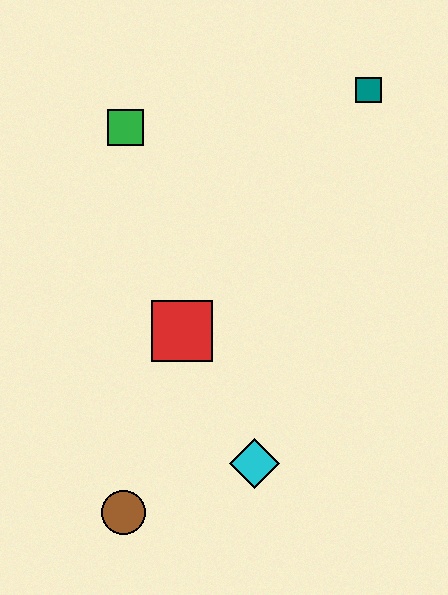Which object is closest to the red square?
The cyan diamond is closest to the red square.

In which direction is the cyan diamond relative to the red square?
The cyan diamond is below the red square.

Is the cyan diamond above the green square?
No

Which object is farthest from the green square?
The brown circle is farthest from the green square.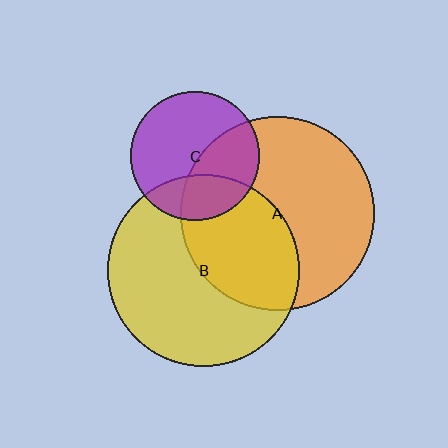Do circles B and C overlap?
Yes.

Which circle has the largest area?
Circle A (orange).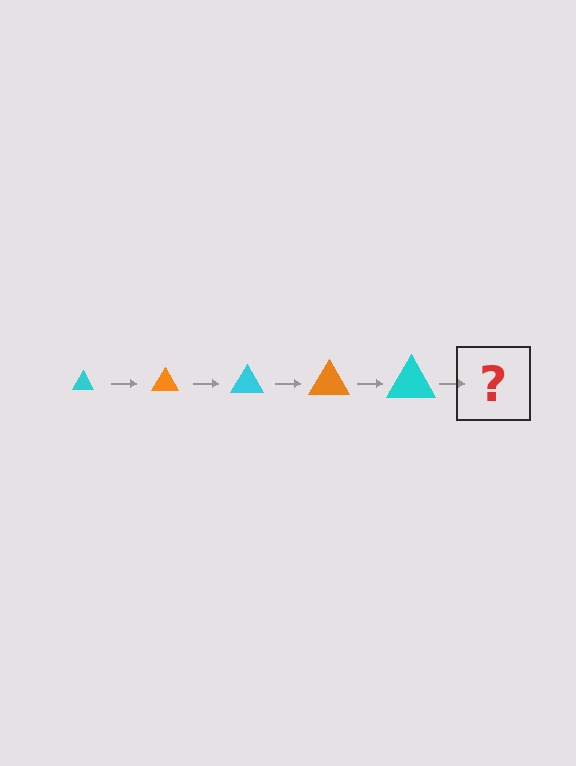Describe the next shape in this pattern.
It should be an orange triangle, larger than the previous one.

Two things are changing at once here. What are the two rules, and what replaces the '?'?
The two rules are that the triangle grows larger each step and the color cycles through cyan and orange. The '?' should be an orange triangle, larger than the previous one.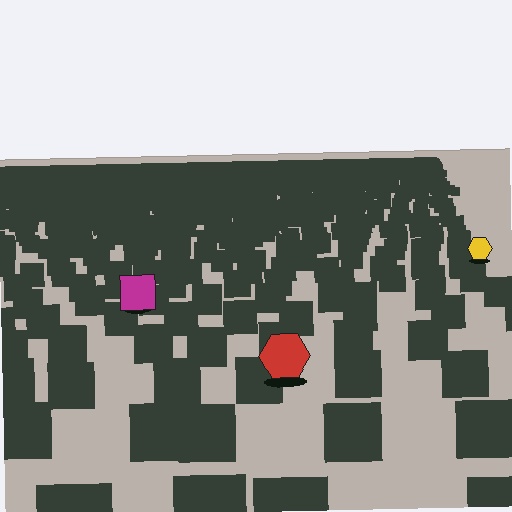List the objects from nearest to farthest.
From nearest to farthest: the red hexagon, the magenta square, the yellow hexagon.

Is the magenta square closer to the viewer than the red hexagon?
No. The red hexagon is closer — you can tell from the texture gradient: the ground texture is coarser near it.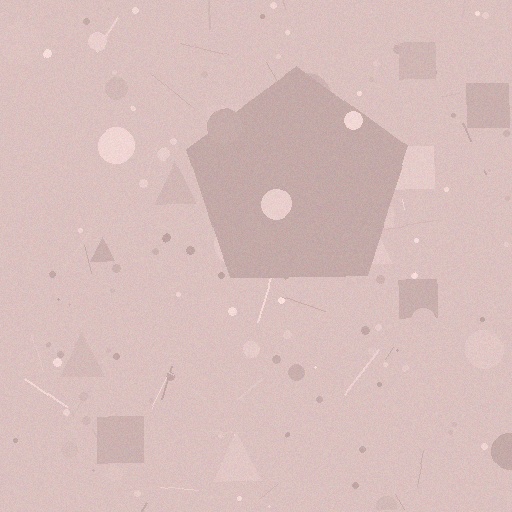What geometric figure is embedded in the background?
A pentagon is embedded in the background.